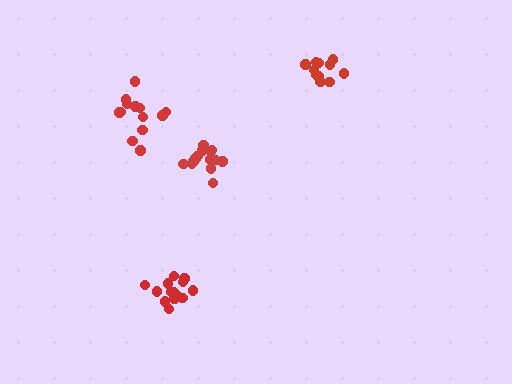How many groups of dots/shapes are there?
There are 4 groups.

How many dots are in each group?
Group 1: 14 dots, Group 2: 15 dots, Group 3: 13 dots, Group 4: 11 dots (53 total).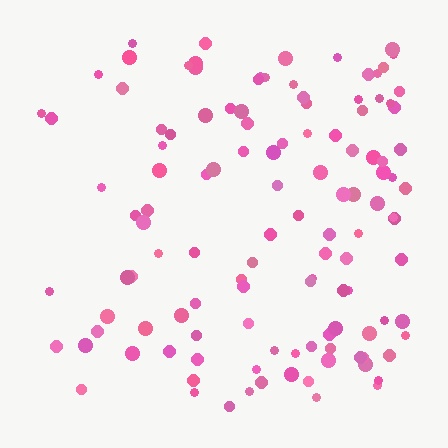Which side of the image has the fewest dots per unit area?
The left.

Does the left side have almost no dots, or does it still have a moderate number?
Still a moderate number, just noticeably fewer than the right.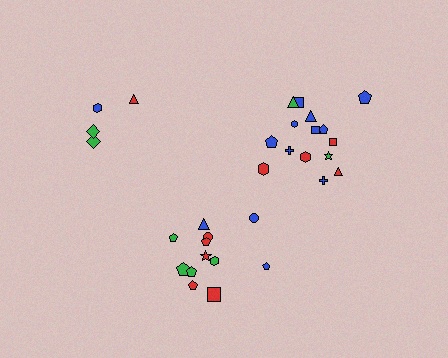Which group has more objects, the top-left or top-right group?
The top-right group.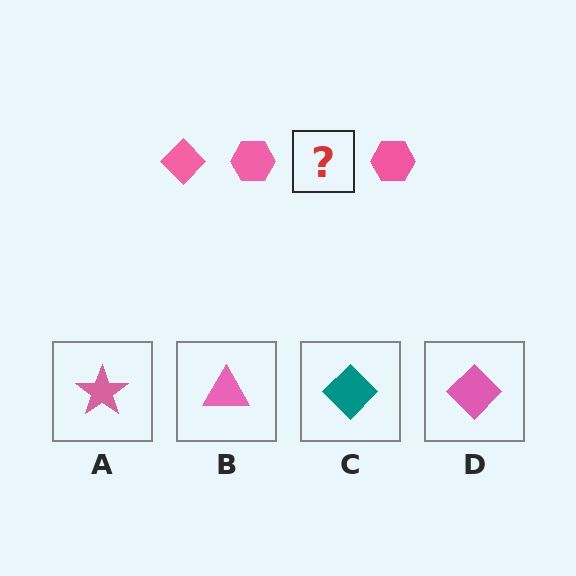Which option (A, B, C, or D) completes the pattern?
D.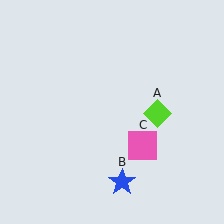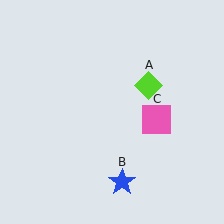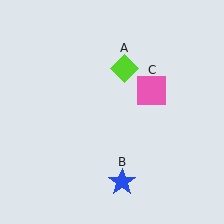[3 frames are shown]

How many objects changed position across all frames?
2 objects changed position: lime diamond (object A), pink square (object C).